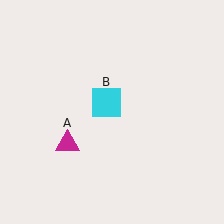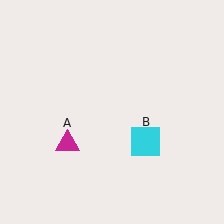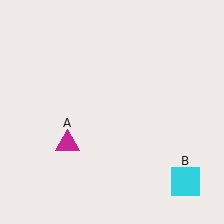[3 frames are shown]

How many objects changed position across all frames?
1 object changed position: cyan square (object B).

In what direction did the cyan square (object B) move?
The cyan square (object B) moved down and to the right.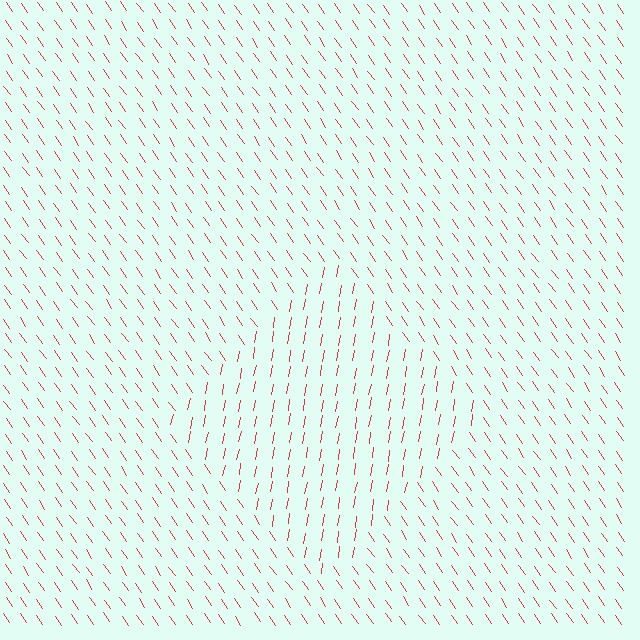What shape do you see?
I see a diamond.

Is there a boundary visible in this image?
Yes, there is a texture boundary formed by a change in line orientation.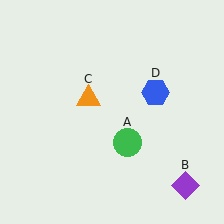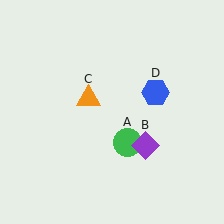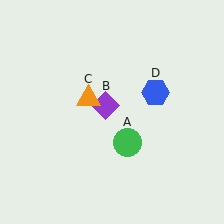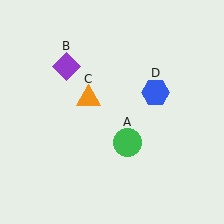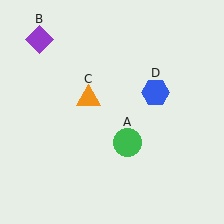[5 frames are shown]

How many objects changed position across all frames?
1 object changed position: purple diamond (object B).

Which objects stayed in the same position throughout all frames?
Green circle (object A) and orange triangle (object C) and blue hexagon (object D) remained stationary.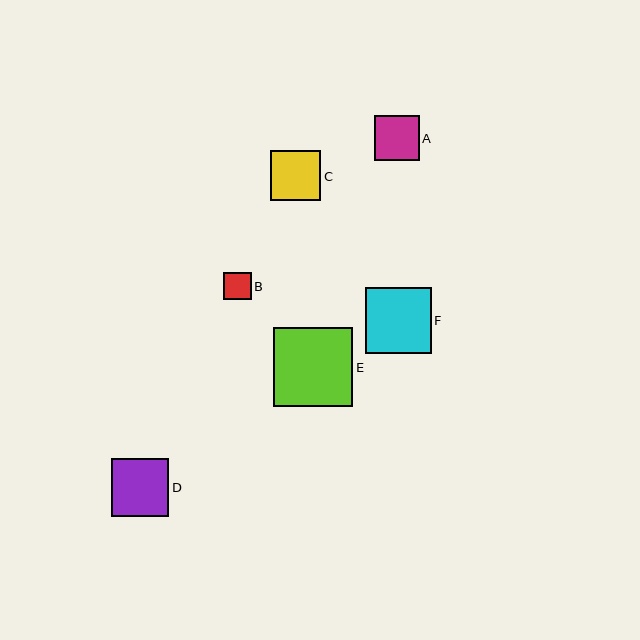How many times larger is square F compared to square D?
Square F is approximately 1.1 times the size of square D.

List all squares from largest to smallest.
From largest to smallest: E, F, D, C, A, B.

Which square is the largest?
Square E is the largest with a size of approximately 79 pixels.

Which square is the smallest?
Square B is the smallest with a size of approximately 27 pixels.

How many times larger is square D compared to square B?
Square D is approximately 2.1 times the size of square B.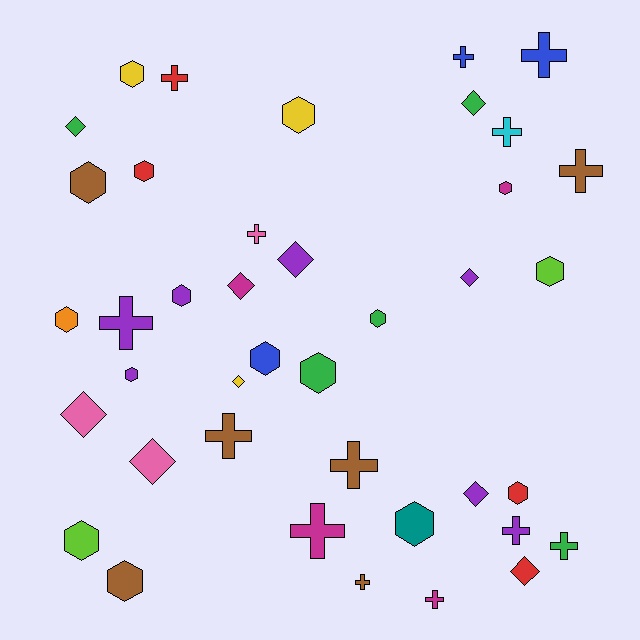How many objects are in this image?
There are 40 objects.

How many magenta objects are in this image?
There are 4 magenta objects.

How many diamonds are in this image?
There are 10 diamonds.